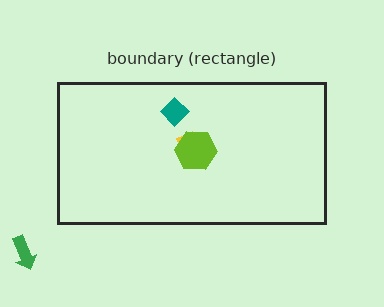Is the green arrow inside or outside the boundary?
Outside.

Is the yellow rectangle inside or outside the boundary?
Inside.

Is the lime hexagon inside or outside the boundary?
Inside.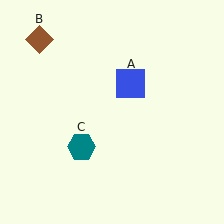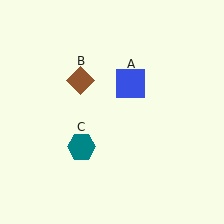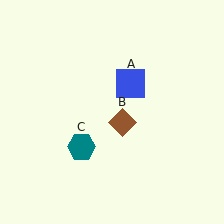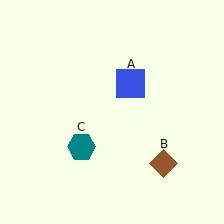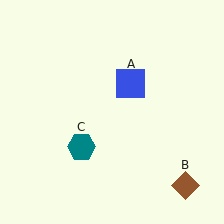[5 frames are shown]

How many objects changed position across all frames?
1 object changed position: brown diamond (object B).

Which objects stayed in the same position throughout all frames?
Blue square (object A) and teal hexagon (object C) remained stationary.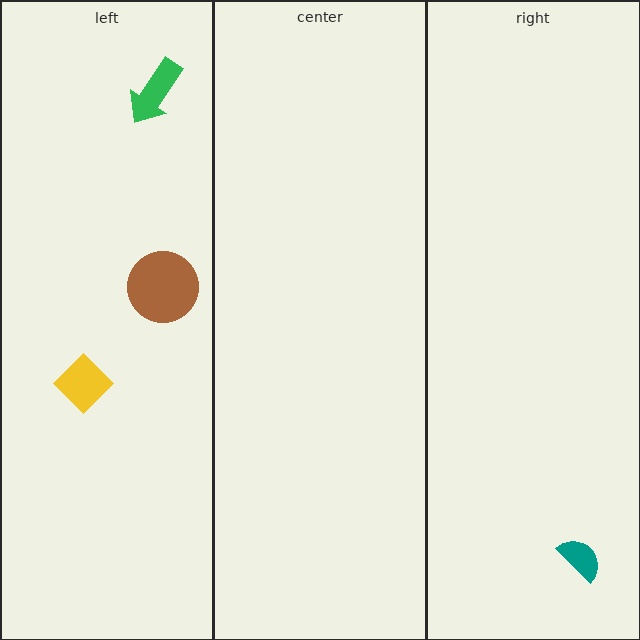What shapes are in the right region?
The teal semicircle.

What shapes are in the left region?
The green arrow, the yellow diamond, the brown circle.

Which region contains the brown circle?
The left region.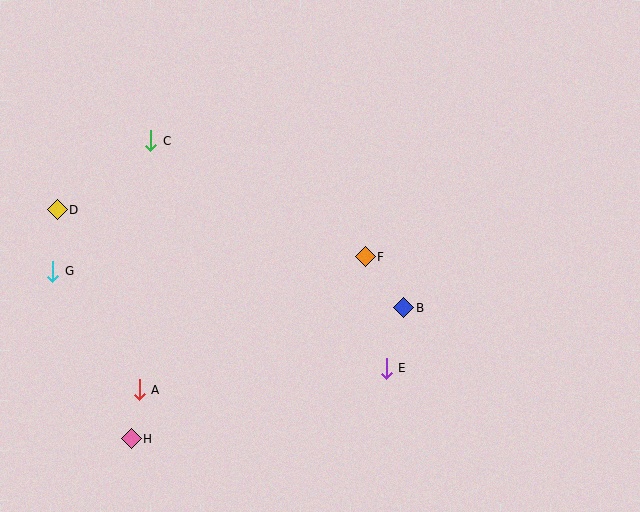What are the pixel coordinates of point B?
Point B is at (404, 308).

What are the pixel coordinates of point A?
Point A is at (139, 390).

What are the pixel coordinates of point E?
Point E is at (386, 368).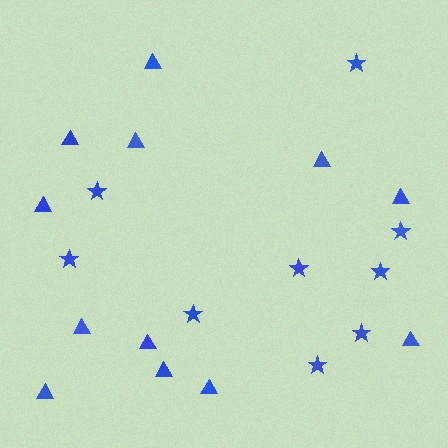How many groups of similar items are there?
There are 2 groups: one group of triangles (12) and one group of stars (9).